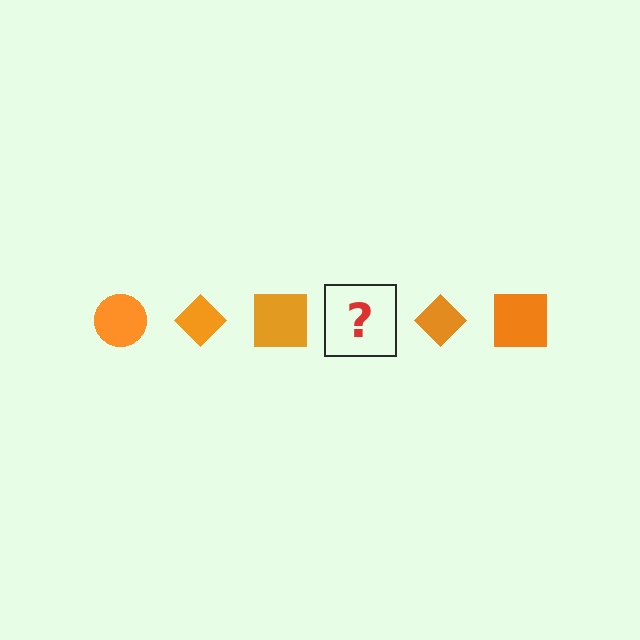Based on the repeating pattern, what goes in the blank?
The blank should be an orange circle.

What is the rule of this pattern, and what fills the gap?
The rule is that the pattern cycles through circle, diamond, square shapes in orange. The gap should be filled with an orange circle.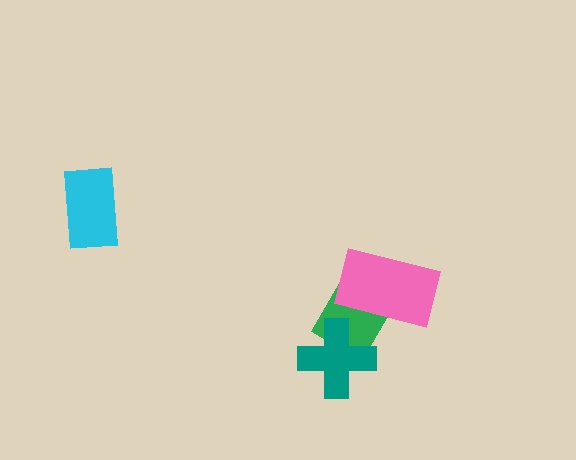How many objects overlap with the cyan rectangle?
0 objects overlap with the cyan rectangle.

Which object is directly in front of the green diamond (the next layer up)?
The pink rectangle is directly in front of the green diamond.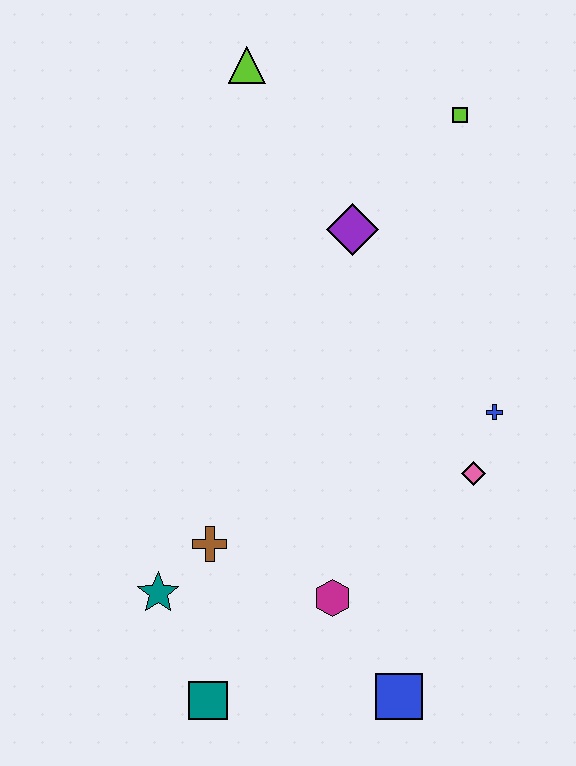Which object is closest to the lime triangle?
The purple diamond is closest to the lime triangle.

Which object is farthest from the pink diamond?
The lime triangle is farthest from the pink diamond.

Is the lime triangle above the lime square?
Yes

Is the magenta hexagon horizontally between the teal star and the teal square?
No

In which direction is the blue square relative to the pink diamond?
The blue square is below the pink diamond.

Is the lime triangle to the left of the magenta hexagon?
Yes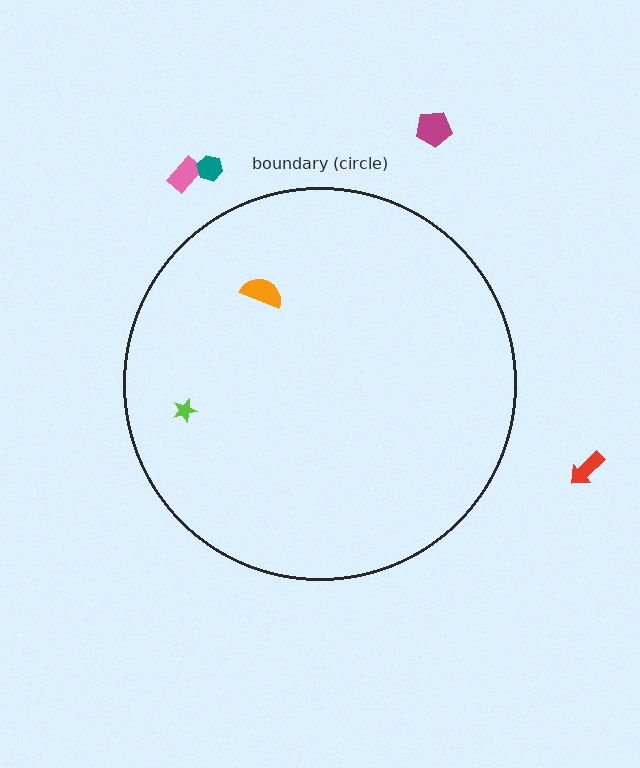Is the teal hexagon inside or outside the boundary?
Outside.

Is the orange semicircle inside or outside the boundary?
Inside.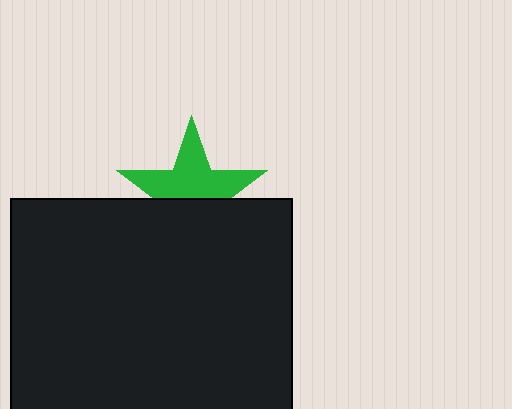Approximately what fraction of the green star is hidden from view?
Roughly 43% of the green star is hidden behind the black rectangle.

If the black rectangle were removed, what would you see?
You would see the complete green star.